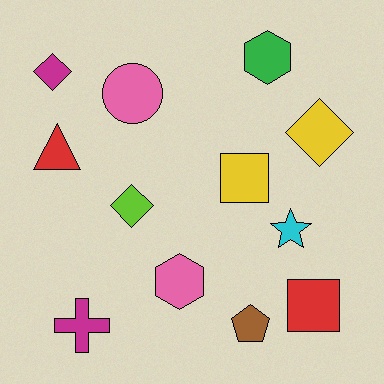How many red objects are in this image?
There are 2 red objects.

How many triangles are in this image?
There is 1 triangle.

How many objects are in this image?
There are 12 objects.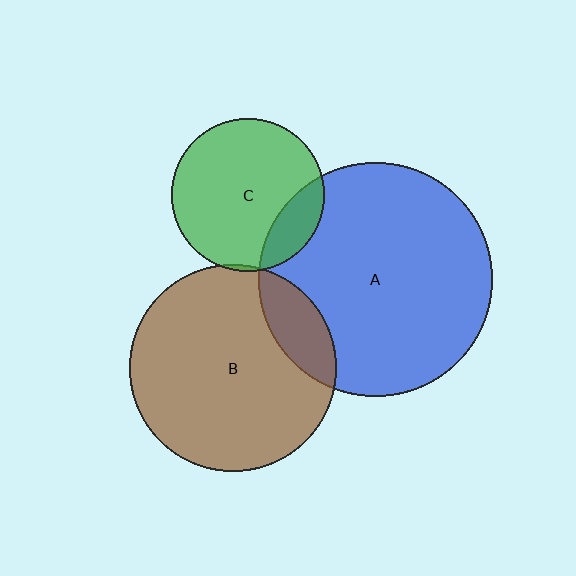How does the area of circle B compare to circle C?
Approximately 1.8 times.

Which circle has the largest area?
Circle A (blue).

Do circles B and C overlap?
Yes.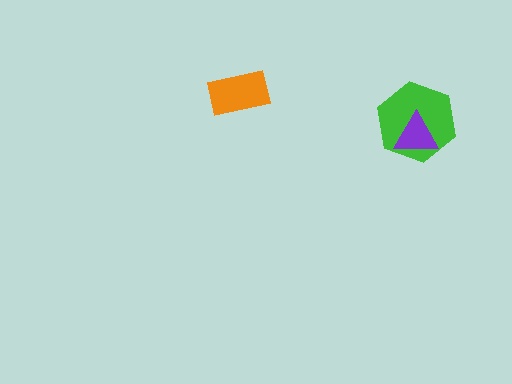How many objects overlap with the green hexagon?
1 object overlaps with the green hexagon.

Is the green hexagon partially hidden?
Yes, it is partially covered by another shape.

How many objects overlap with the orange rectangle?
0 objects overlap with the orange rectangle.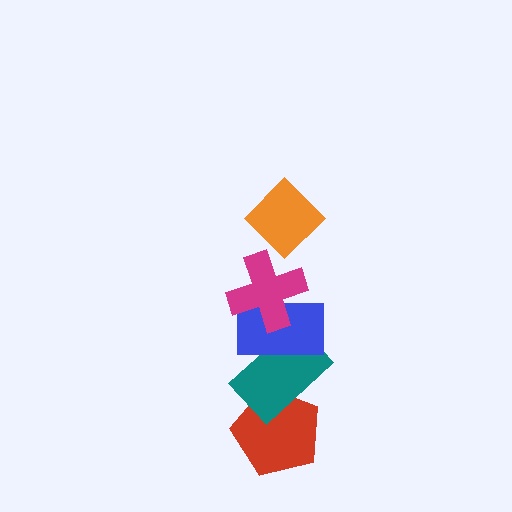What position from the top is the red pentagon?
The red pentagon is 5th from the top.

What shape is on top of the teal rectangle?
The blue rectangle is on top of the teal rectangle.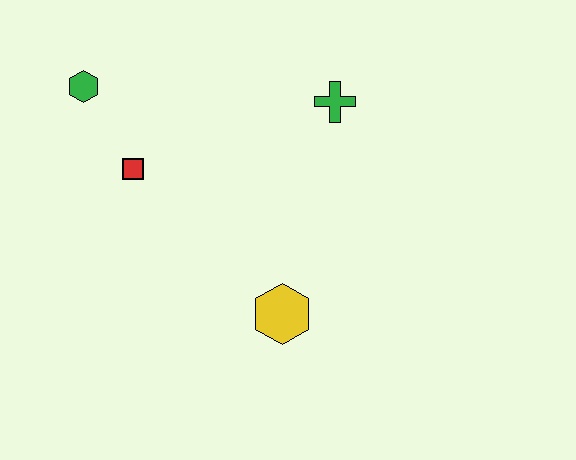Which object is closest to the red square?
The green hexagon is closest to the red square.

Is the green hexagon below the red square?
No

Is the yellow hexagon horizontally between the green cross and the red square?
Yes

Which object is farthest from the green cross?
The green hexagon is farthest from the green cross.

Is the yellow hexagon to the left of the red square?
No